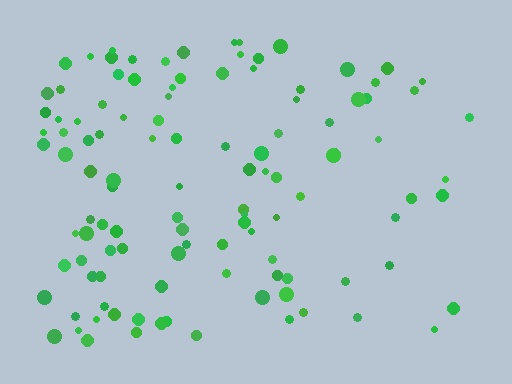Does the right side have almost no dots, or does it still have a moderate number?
Still a moderate number, just noticeably fewer than the left.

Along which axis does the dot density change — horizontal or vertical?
Horizontal.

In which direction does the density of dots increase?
From right to left, with the left side densest.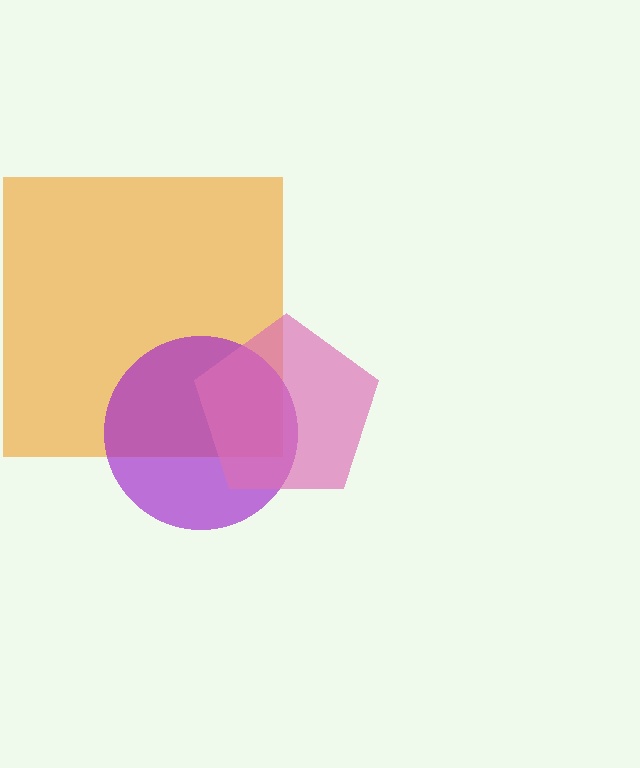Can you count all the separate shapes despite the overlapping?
Yes, there are 3 separate shapes.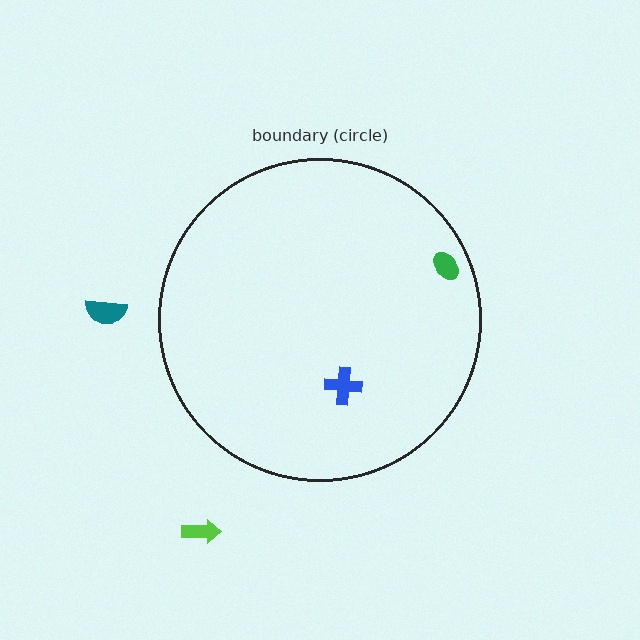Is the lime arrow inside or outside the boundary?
Outside.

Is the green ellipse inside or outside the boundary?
Inside.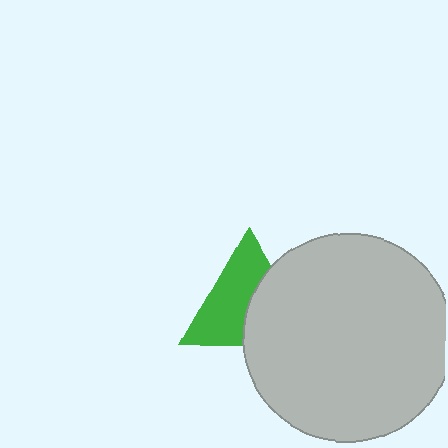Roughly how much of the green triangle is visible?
About half of it is visible (roughly 58%).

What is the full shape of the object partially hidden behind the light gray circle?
The partially hidden object is a green triangle.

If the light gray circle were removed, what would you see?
You would see the complete green triangle.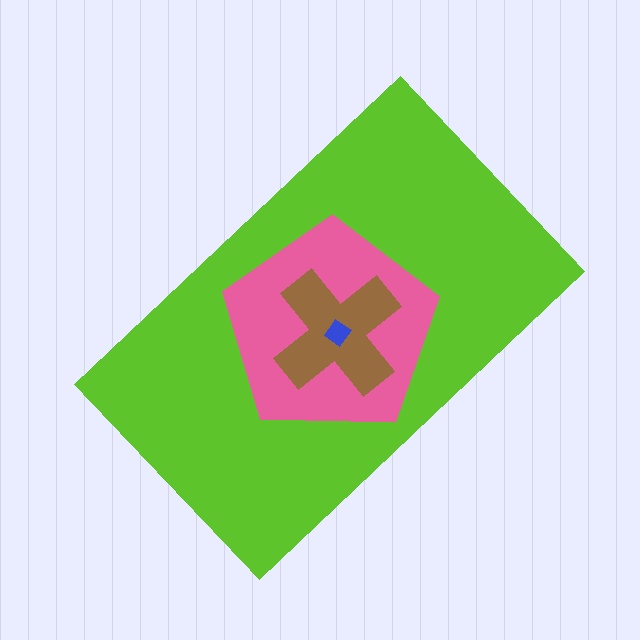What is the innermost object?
The blue diamond.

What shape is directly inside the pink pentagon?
The brown cross.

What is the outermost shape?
The lime rectangle.